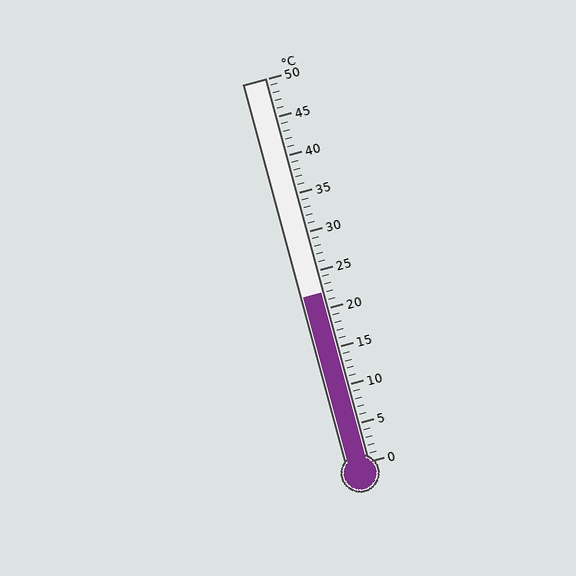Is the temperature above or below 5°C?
The temperature is above 5°C.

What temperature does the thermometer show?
The thermometer shows approximately 22°C.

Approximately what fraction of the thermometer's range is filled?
The thermometer is filled to approximately 45% of its range.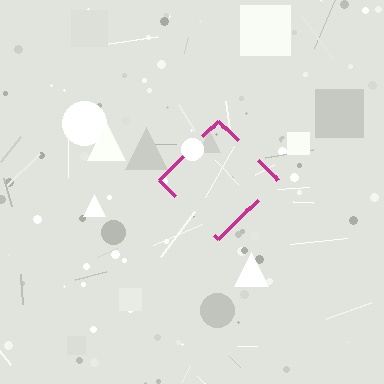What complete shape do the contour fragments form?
The contour fragments form a diamond.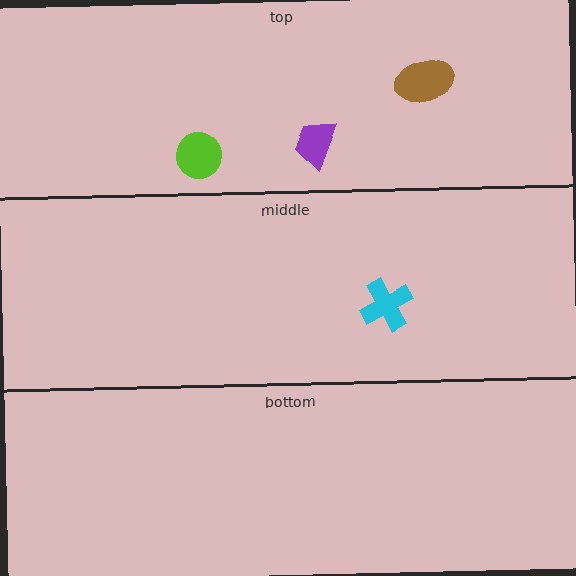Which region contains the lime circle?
The top region.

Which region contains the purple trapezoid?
The top region.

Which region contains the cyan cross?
The middle region.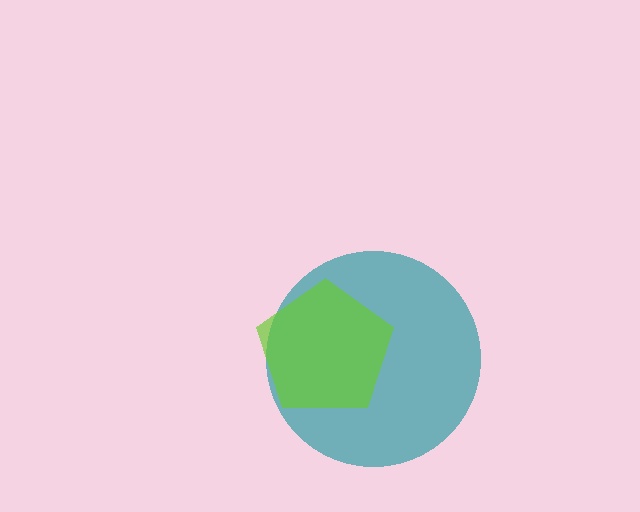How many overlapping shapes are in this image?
There are 2 overlapping shapes in the image.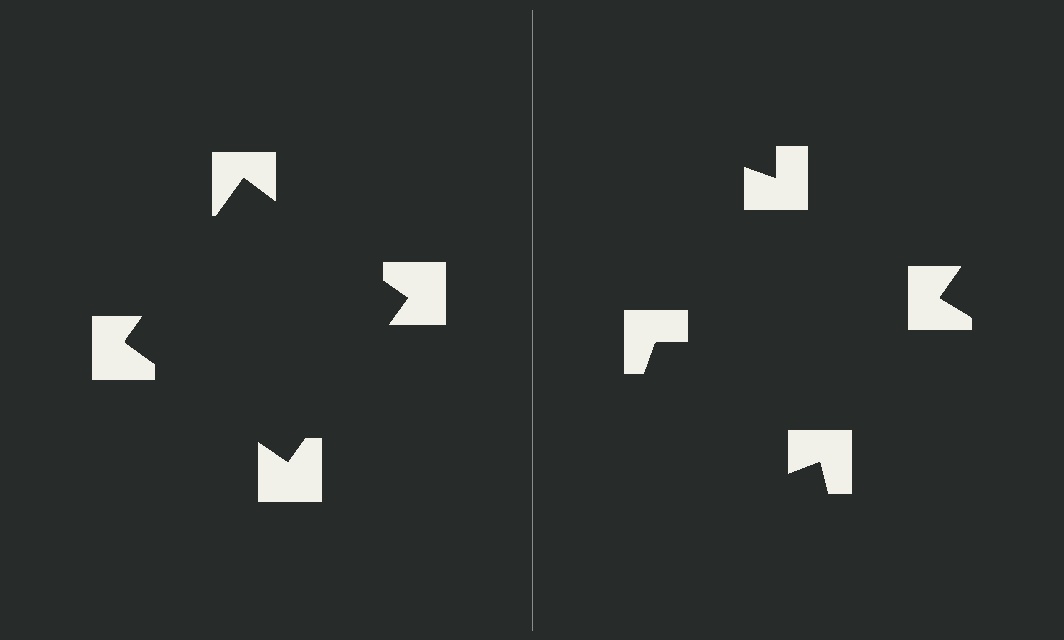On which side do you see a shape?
An illusory square appears on the left side. On the right side the wedge cuts are rotated, so no coherent shape forms.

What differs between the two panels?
The notched squares are positioned identically on both sides; only the wedge orientations differ. On the left they align to a square; on the right they are misaligned.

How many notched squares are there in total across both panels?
8 — 4 on each side.